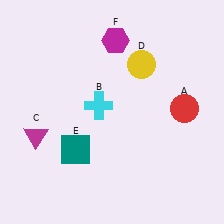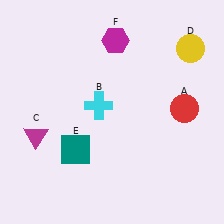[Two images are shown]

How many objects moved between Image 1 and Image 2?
1 object moved between the two images.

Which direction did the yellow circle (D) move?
The yellow circle (D) moved right.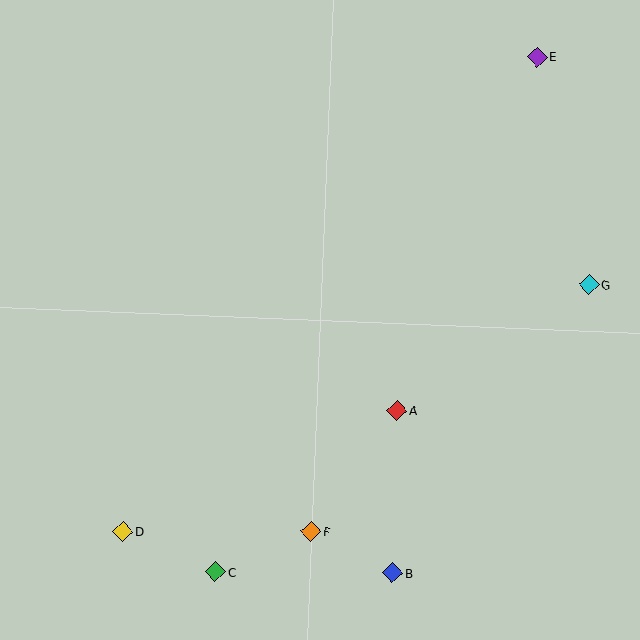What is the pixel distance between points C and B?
The distance between C and B is 177 pixels.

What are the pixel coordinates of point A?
Point A is at (397, 410).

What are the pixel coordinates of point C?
Point C is at (216, 572).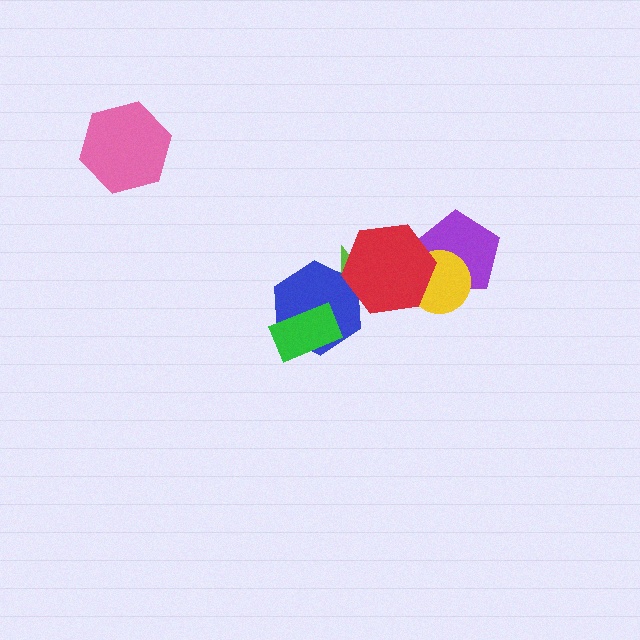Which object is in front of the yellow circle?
The red hexagon is in front of the yellow circle.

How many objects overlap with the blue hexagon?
3 objects overlap with the blue hexagon.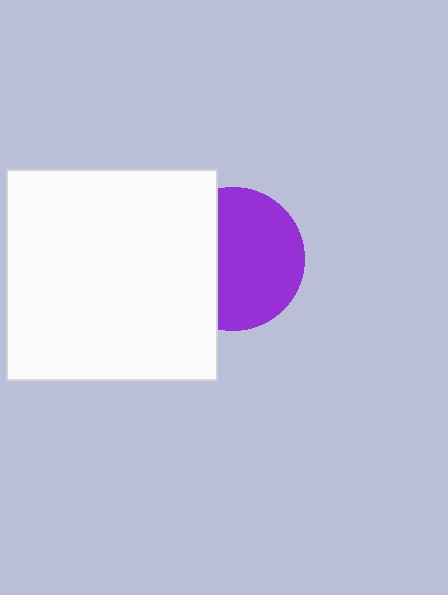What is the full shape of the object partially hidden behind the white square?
The partially hidden object is a purple circle.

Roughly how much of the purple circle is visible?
About half of it is visible (roughly 64%).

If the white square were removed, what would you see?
You would see the complete purple circle.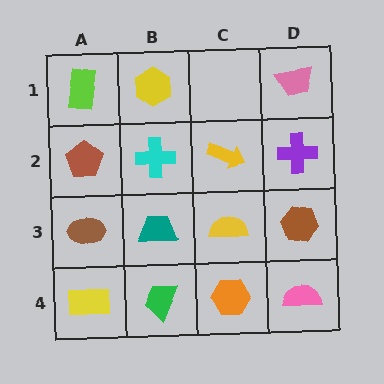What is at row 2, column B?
A cyan cross.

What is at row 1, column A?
A lime rectangle.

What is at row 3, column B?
A teal trapezoid.